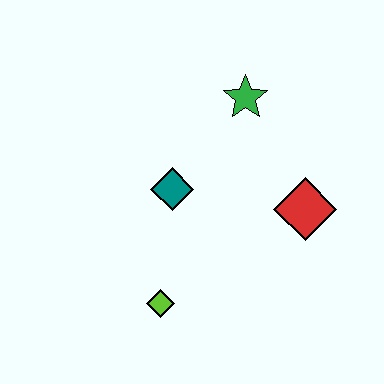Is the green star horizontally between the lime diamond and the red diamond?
Yes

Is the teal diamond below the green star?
Yes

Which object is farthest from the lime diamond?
The green star is farthest from the lime diamond.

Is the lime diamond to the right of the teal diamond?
No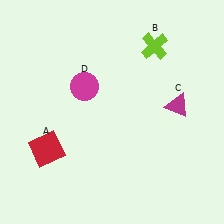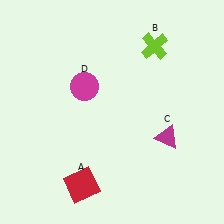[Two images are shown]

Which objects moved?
The objects that moved are: the red square (A), the magenta triangle (C).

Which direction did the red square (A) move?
The red square (A) moved down.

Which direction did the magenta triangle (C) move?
The magenta triangle (C) moved down.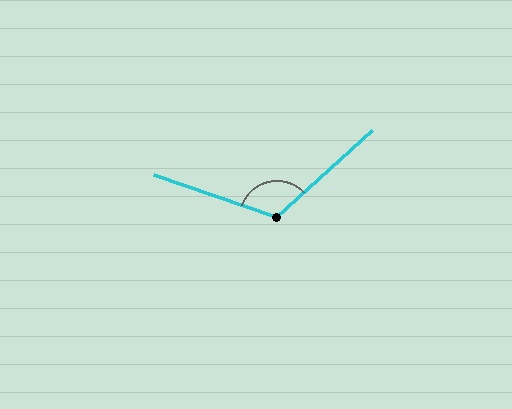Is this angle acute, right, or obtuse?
It is obtuse.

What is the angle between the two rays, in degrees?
Approximately 119 degrees.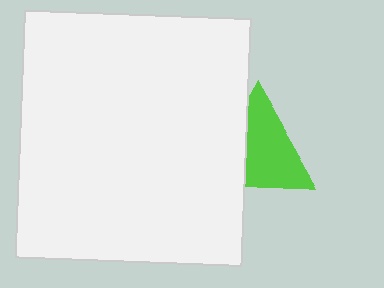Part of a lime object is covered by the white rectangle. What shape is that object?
It is a triangle.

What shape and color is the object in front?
The object in front is a white rectangle.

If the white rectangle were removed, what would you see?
You would see the complete lime triangle.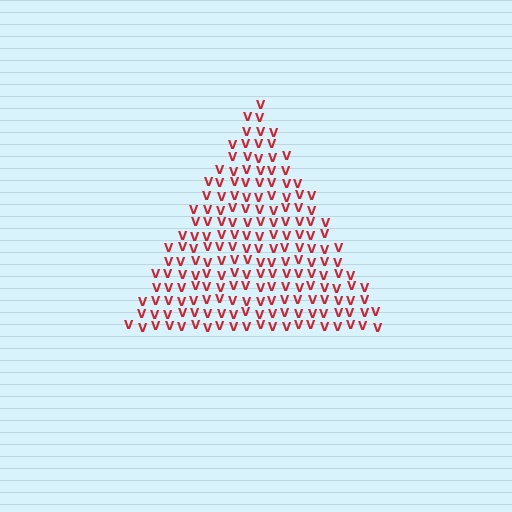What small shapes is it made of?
It is made of small letter V's.